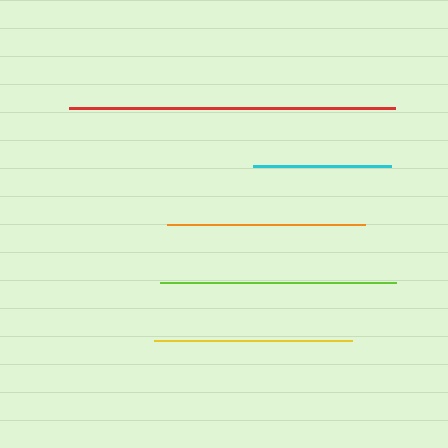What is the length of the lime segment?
The lime segment is approximately 236 pixels long.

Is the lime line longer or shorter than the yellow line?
The lime line is longer than the yellow line.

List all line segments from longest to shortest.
From longest to shortest: red, lime, yellow, orange, cyan.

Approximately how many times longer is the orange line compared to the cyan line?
The orange line is approximately 1.4 times the length of the cyan line.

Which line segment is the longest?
The red line is the longest at approximately 326 pixels.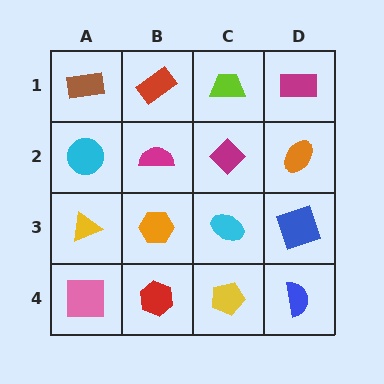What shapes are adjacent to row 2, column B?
A red rectangle (row 1, column B), an orange hexagon (row 3, column B), a cyan circle (row 2, column A), a magenta diamond (row 2, column C).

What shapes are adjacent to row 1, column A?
A cyan circle (row 2, column A), a red rectangle (row 1, column B).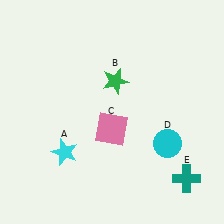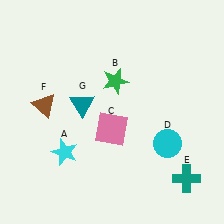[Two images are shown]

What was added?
A brown triangle (F), a teal triangle (G) were added in Image 2.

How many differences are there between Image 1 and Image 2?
There are 2 differences between the two images.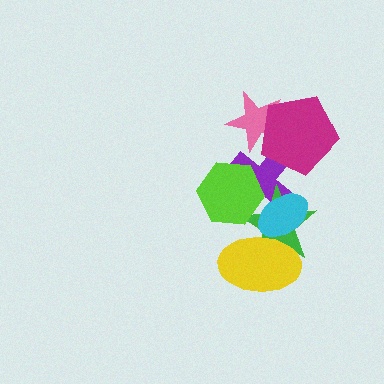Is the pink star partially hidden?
Yes, it is partially covered by another shape.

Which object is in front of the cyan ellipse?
The yellow ellipse is in front of the cyan ellipse.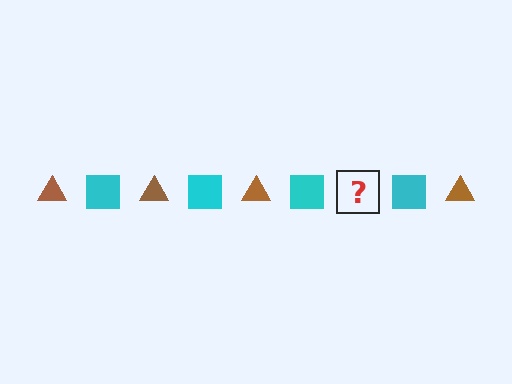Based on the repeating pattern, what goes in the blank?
The blank should be a brown triangle.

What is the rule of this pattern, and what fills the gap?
The rule is that the pattern alternates between brown triangle and cyan square. The gap should be filled with a brown triangle.